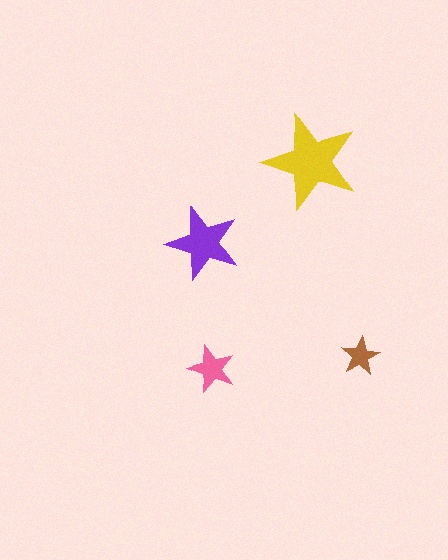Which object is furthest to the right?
The brown star is rightmost.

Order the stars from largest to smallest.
the yellow one, the purple one, the pink one, the brown one.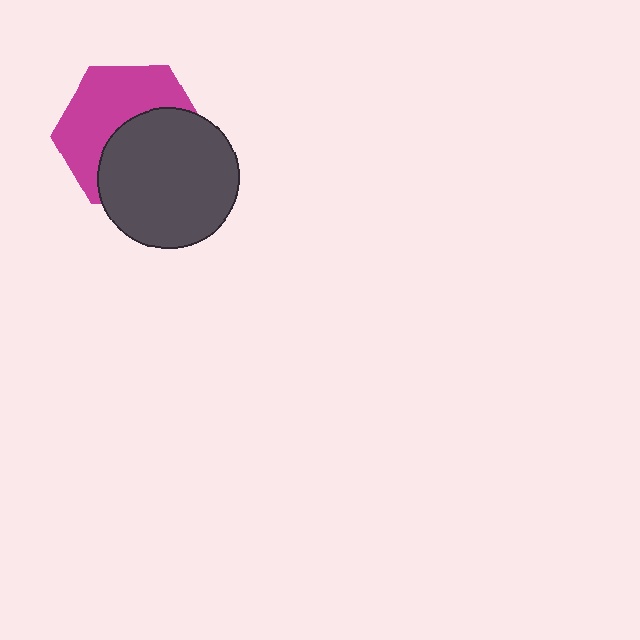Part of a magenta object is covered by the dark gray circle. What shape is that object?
It is a hexagon.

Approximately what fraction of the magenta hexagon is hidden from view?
Roughly 50% of the magenta hexagon is hidden behind the dark gray circle.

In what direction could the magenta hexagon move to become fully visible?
The magenta hexagon could move up. That would shift it out from behind the dark gray circle entirely.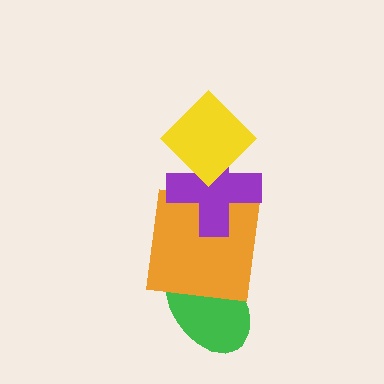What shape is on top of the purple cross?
The yellow diamond is on top of the purple cross.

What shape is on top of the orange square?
The purple cross is on top of the orange square.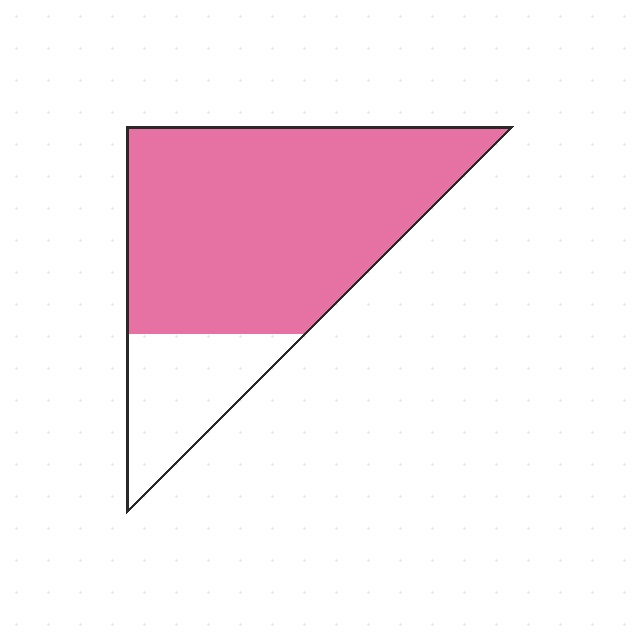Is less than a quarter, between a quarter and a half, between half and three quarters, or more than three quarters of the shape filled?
More than three quarters.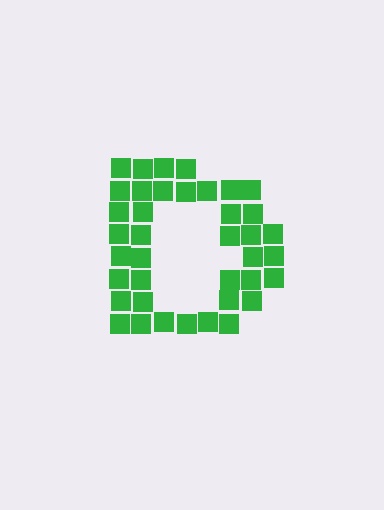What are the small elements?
The small elements are squares.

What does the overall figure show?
The overall figure shows the letter D.